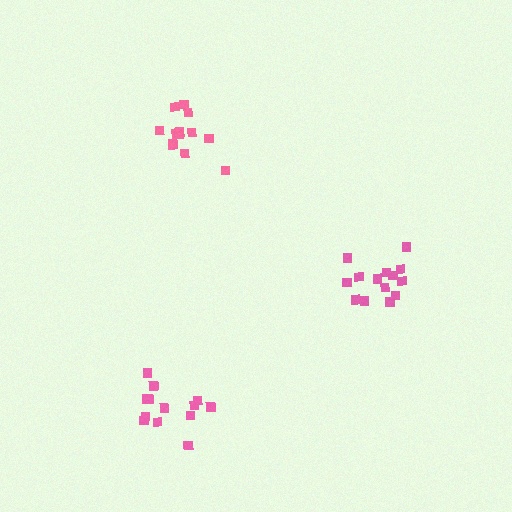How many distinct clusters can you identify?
There are 3 distinct clusters.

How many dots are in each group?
Group 1: 14 dots, Group 2: 13 dots, Group 3: 14 dots (41 total).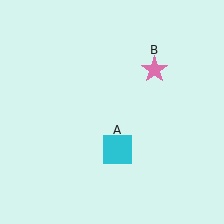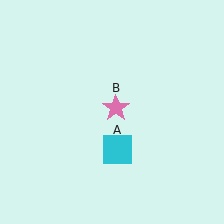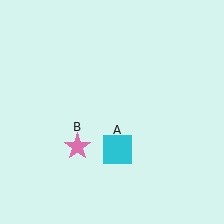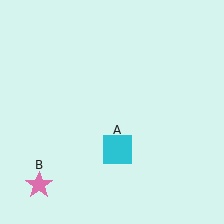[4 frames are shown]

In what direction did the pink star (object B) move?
The pink star (object B) moved down and to the left.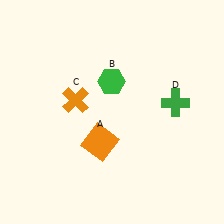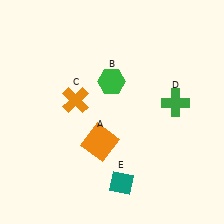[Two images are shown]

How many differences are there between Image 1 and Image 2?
There is 1 difference between the two images.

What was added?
A teal diamond (E) was added in Image 2.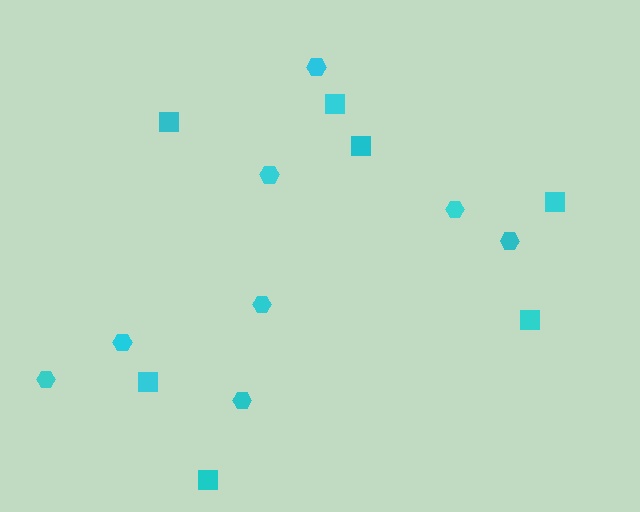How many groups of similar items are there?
There are 2 groups: one group of hexagons (8) and one group of squares (7).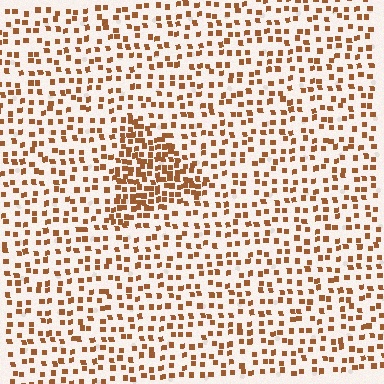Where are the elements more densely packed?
The elements are more densely packed inside the triangle boundary.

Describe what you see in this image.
The image contains small brown elements arranged at two different densities. A triangle-shaped region is visible where the elements are more densely packed than the surrounding area.